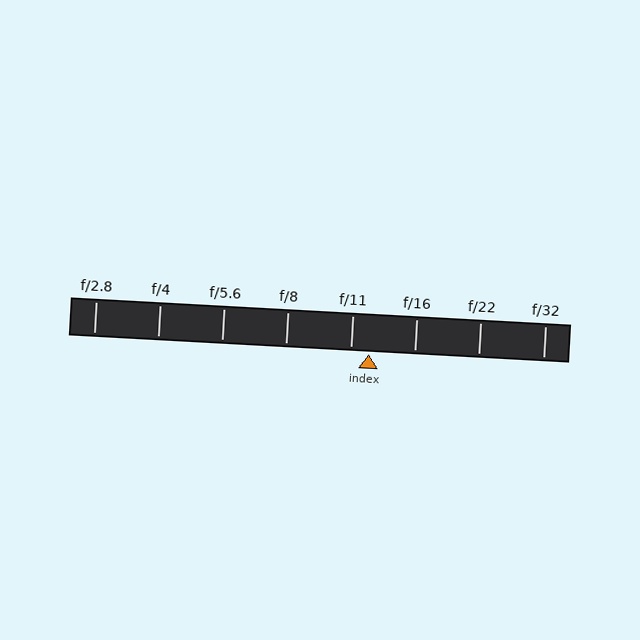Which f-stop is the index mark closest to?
The index mark is closest to f/11.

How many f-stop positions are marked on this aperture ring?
There are 8 f-stop positions marked.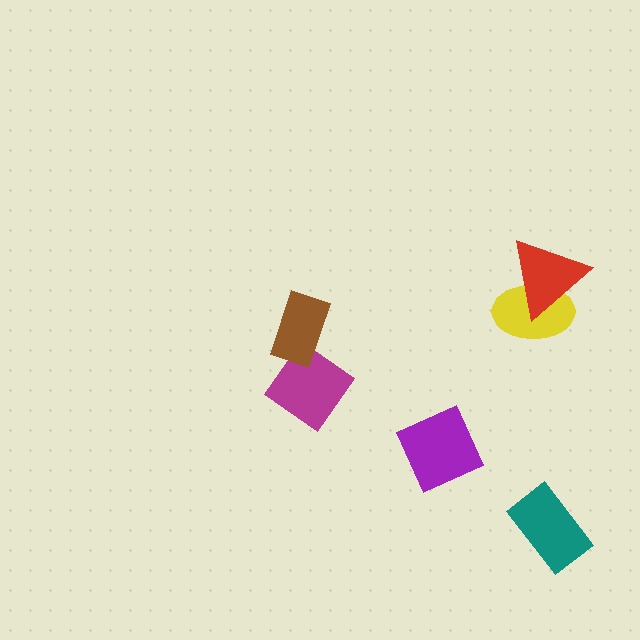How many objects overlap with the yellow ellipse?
1 object overlaps with the yellow ellipse.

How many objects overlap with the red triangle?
1 object overlaps with the red triangle.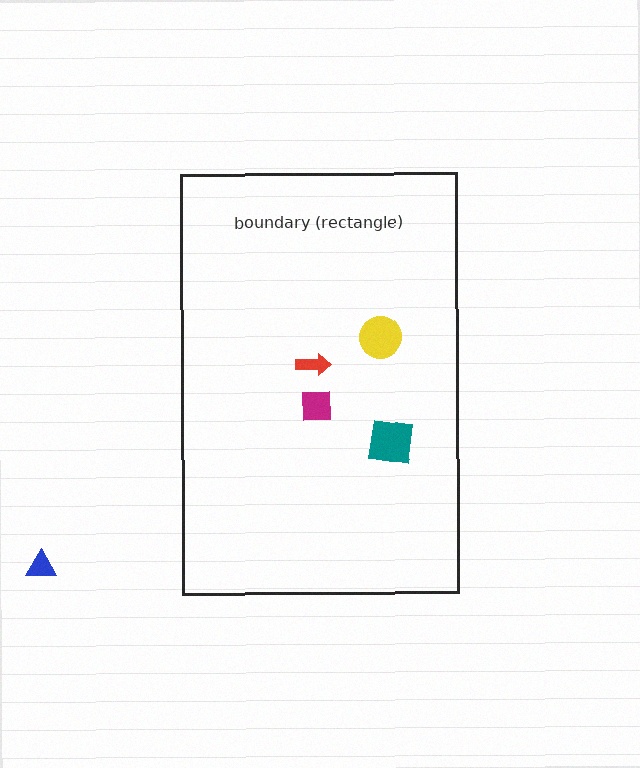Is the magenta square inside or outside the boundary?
Inside.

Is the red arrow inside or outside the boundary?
Inside.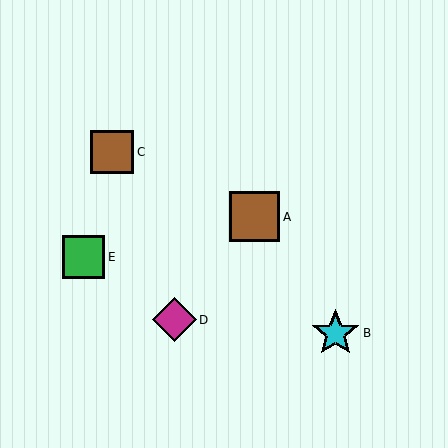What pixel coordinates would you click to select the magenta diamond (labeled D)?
Click at (175, 320) to select the magenta diamond D.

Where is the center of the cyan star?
The center of the cyan star is at (336, 333).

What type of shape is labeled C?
Shape C is a brown square.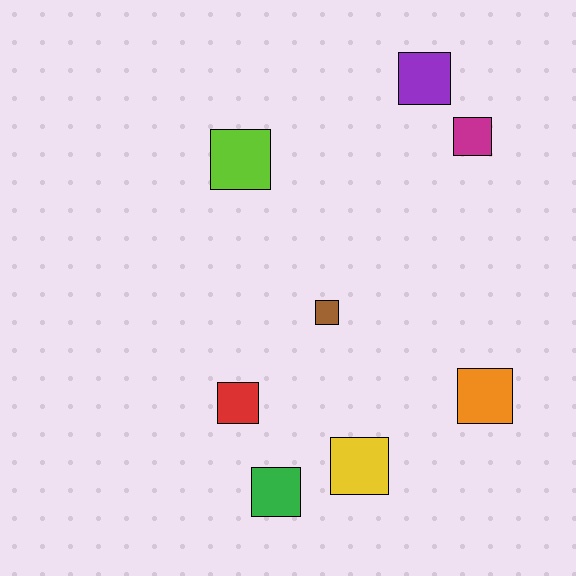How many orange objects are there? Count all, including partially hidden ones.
There is 1 orange object.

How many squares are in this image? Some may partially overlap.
There are 8 squares.